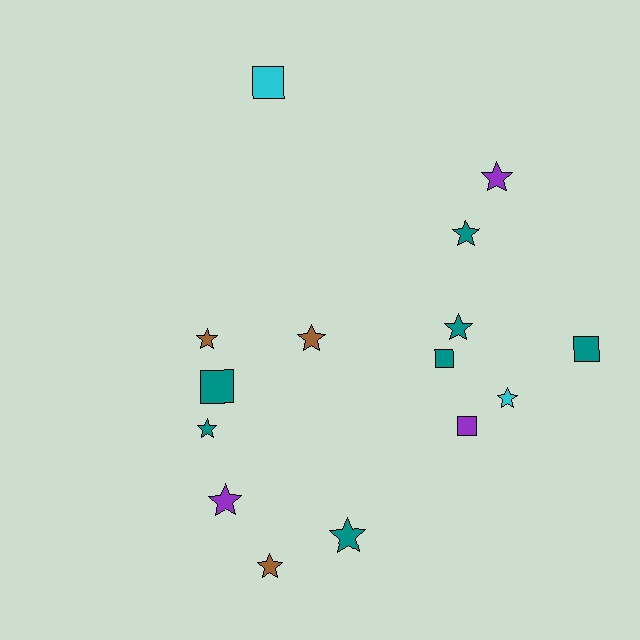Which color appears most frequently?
Teal, with 7 objects.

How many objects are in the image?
There are 15 objects.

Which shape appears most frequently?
Star, with 10 objects.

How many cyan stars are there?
There is 1 cyan star.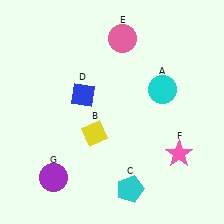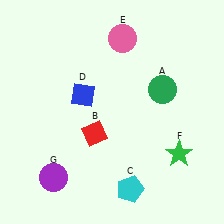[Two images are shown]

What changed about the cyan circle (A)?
In Image 1, A is cyan. In Image 2, it changed to green.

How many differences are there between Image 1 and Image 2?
There are 3 differences between the two images.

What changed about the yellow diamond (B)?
In Image 1, B is yellow. In Image 2, it changed to red.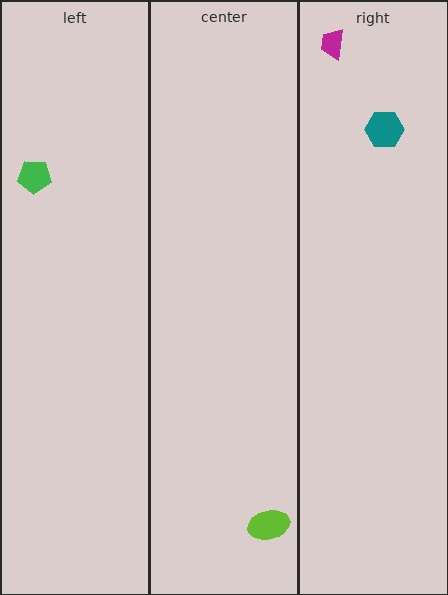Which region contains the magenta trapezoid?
The right region.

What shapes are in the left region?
The green pentagon.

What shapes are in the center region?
The lime ellipse.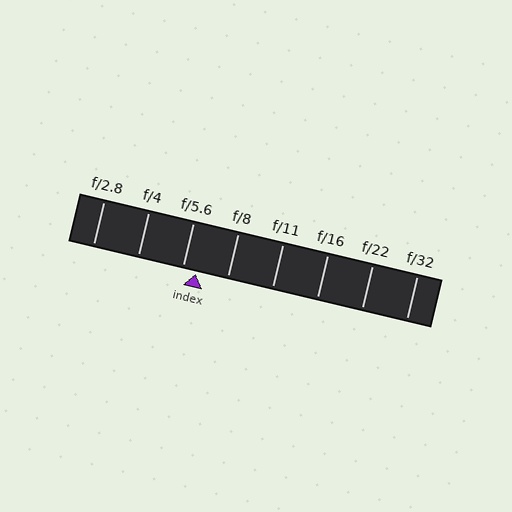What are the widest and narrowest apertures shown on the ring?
The widest aperture shown is f/2.8 and the narrowest is f/32.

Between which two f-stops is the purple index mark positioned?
The index mark is between f/5.6 and f/8.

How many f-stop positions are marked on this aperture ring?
There are 8 f-stop positions marked.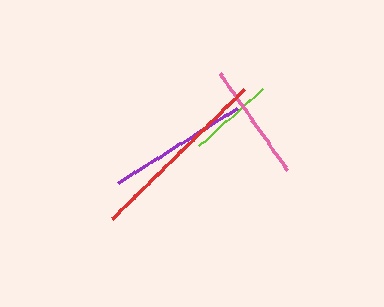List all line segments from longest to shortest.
From longest to shortest: red, purple, pink, lime.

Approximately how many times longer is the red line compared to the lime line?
The red line is approximately 2.2 times the length of the lime line.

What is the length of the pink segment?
The pink segment is approximately 118 pixels long.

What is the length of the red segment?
The red segment is approximately 184 pixels long.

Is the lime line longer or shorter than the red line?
The red line is longer than the lime line.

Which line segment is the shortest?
The lime line is the shortest at approximately 84 pixels.